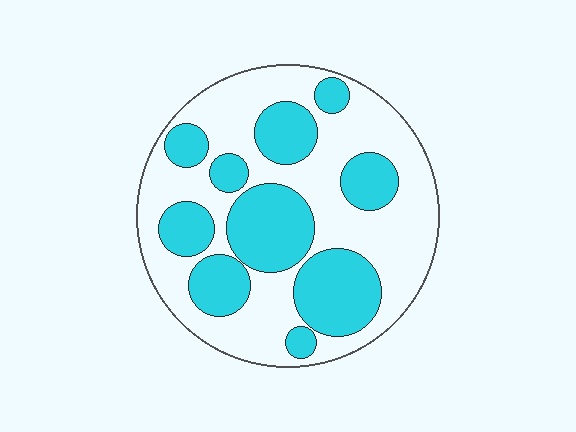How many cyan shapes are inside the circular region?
10.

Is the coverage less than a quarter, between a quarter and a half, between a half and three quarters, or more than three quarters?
Between a quarter and a half.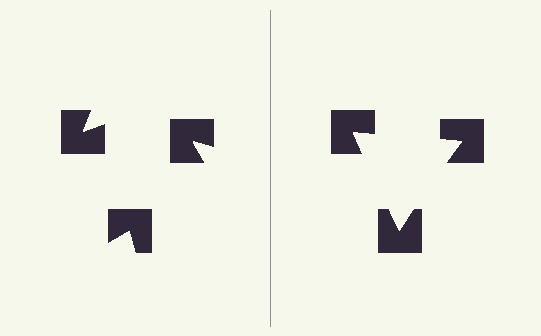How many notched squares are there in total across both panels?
6 — 3 on each side.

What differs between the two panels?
The notched squares are positioned identically on both sides; only the wedge orientations differ. On the right they align to a triangle; on the left they are misaligned.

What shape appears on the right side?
An illusory triangle.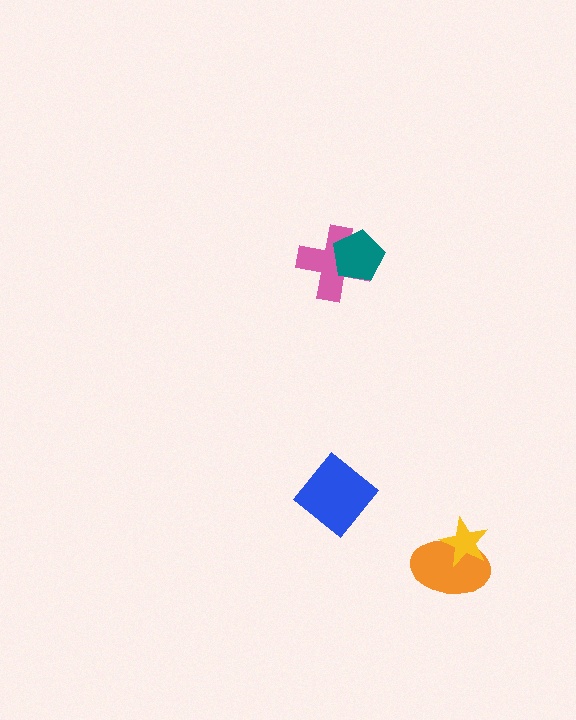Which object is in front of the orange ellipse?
The yellow star is in front of the orange ellipse.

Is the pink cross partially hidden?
Yes, it is partially covered by another shape.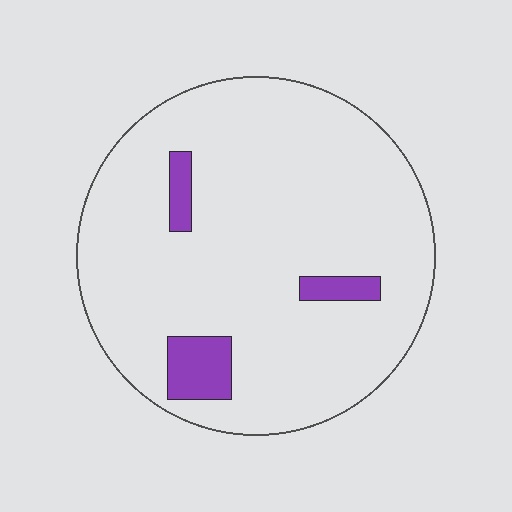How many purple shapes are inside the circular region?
3.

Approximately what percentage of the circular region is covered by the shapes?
Approximately 10%.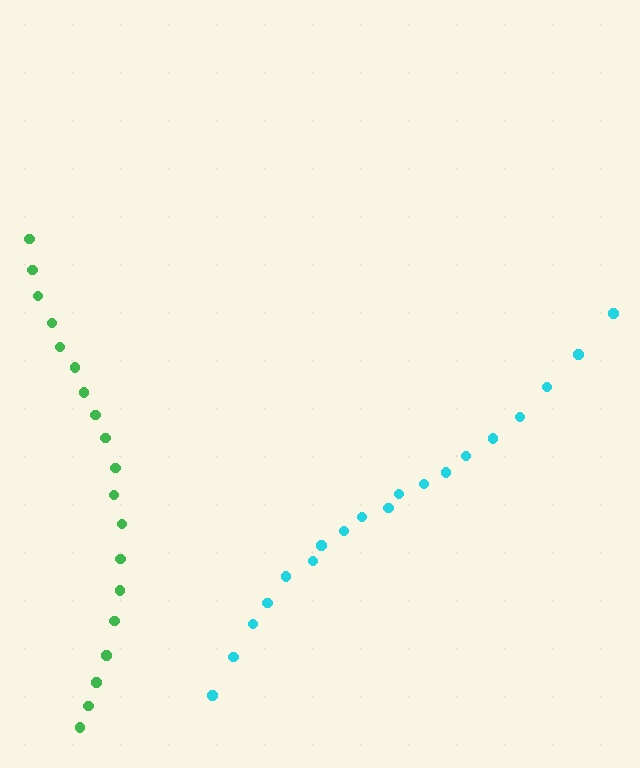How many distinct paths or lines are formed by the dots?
There are 2 distinct paths.